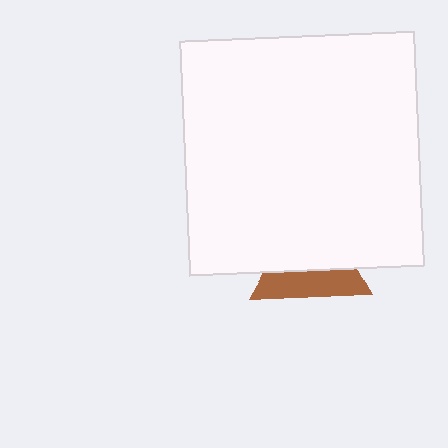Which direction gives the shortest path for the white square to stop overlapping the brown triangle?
Moving up gives the shortest separation.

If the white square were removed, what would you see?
You would see the complete brown triangle.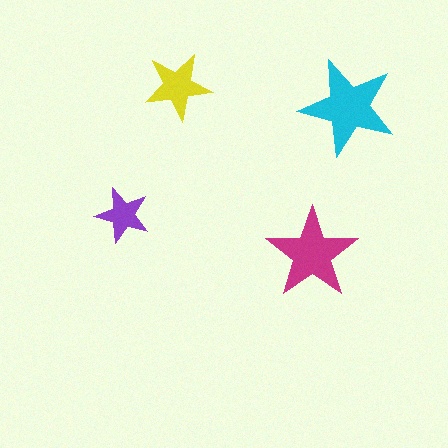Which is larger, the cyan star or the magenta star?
The cyan one.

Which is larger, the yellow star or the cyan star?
The cyan one.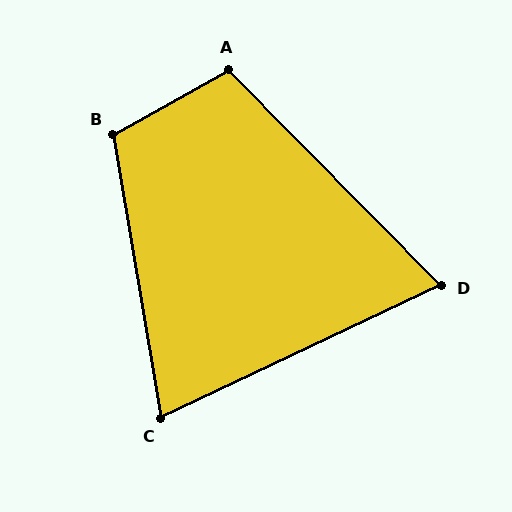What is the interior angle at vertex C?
Approximately 74 degrees (acute).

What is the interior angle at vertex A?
Approximately 106 degrees (obtuse).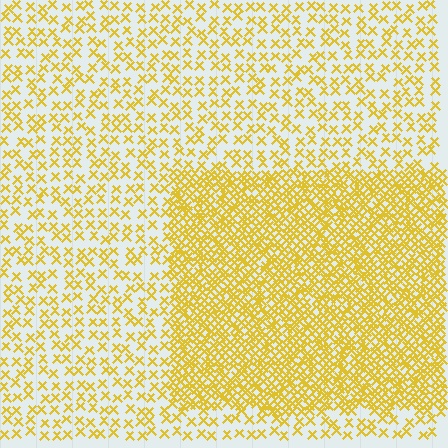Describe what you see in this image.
The image contains small yellow elements arranged at two different densities. A rectangle-shaped region is visible where the elements are more densely packed than the surrounding area.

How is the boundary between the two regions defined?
The boundary is defined by a change in element density (approximately 2.7x ratio). All elements are the same color, size, and shape.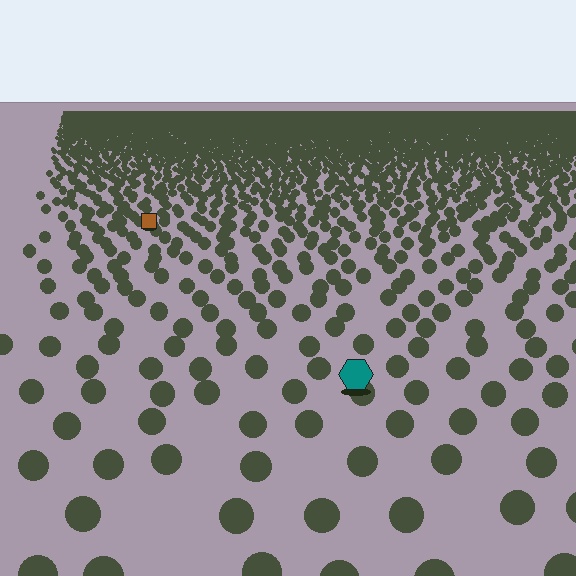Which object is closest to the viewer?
The teal hexagon is closest. The texture marks near it are larger and more spread out.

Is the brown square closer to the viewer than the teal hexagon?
No. The teal hexagon is closer — you can tell from the texture gradient: the ground texture is coarser near it.